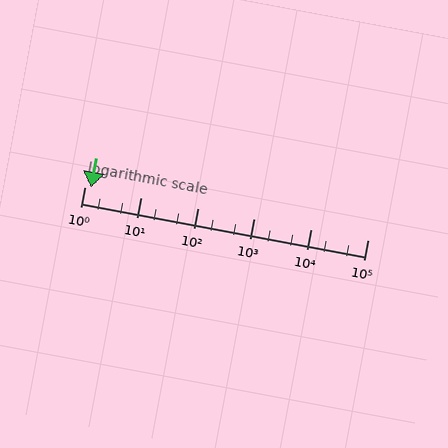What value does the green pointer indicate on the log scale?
The pointer indicates approximately 1.3.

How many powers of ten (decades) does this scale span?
The scale spans 5 decades, from 1 to 100000.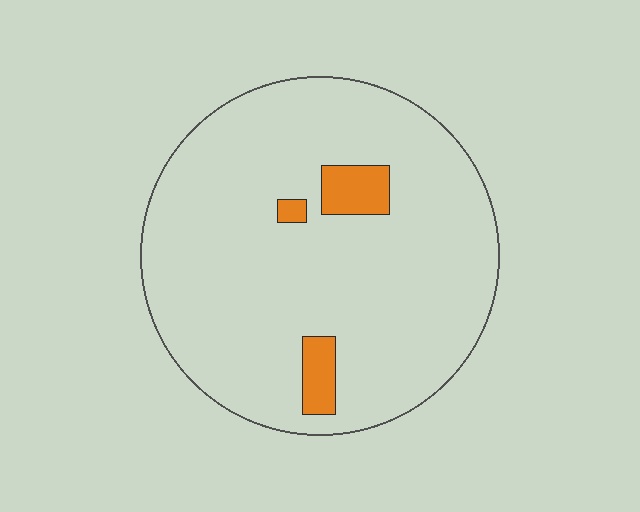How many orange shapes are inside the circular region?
3.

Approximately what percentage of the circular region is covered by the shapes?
Approximately 5%.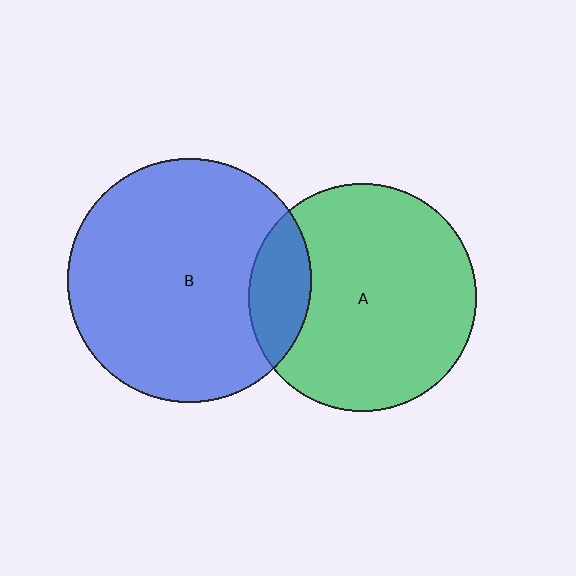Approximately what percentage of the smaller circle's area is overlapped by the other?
Approximately 15%.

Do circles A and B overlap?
Yes.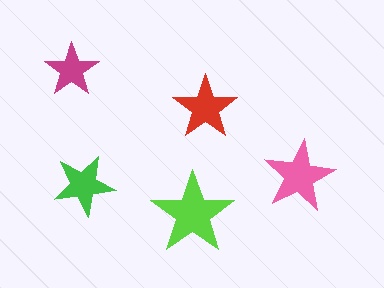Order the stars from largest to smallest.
the lime one, the pink one, the red one, the green one, the magenta one.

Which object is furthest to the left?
The magenta star is leftmost.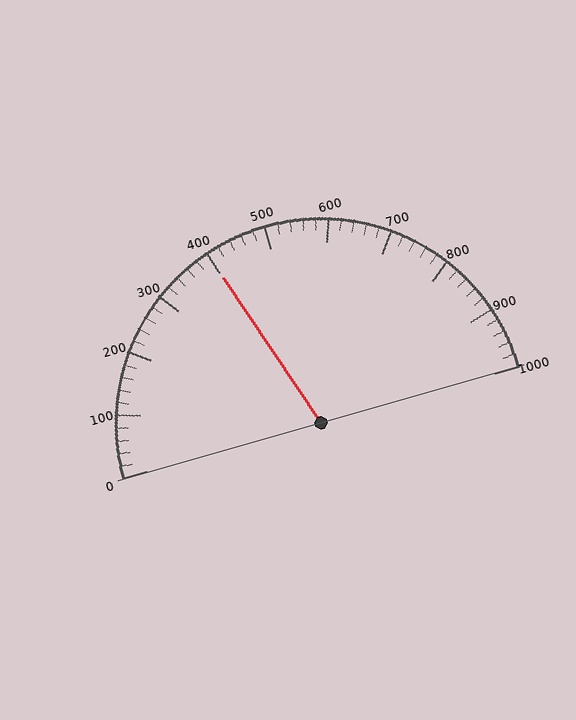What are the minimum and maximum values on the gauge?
The gauge ranges from 0 to 1000.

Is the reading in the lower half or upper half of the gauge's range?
The reading is in the lower half of the range (0 to 1000).